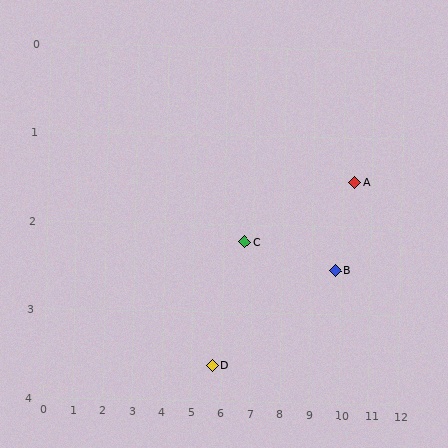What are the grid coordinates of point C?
Point C is at approximately (6.7, 2.2).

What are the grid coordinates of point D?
Point D is at approximately (5.7, 3.6).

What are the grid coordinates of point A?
Point A is at approximately (10.4, 1.5).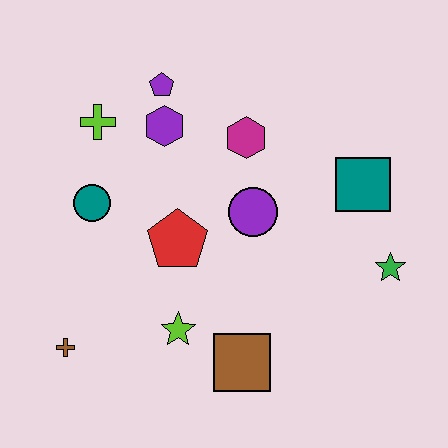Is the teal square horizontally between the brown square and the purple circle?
No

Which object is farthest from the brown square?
The purple pentagon is farthest from the brown square.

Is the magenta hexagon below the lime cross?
Yes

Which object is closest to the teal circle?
The lime cross is closest to the teal circle.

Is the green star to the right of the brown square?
Yes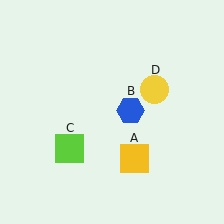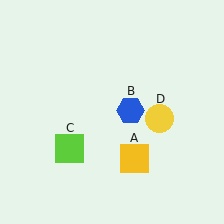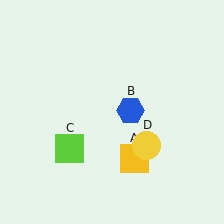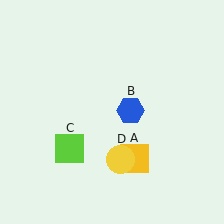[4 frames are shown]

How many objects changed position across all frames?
1 object changed position: yellow circle (object D).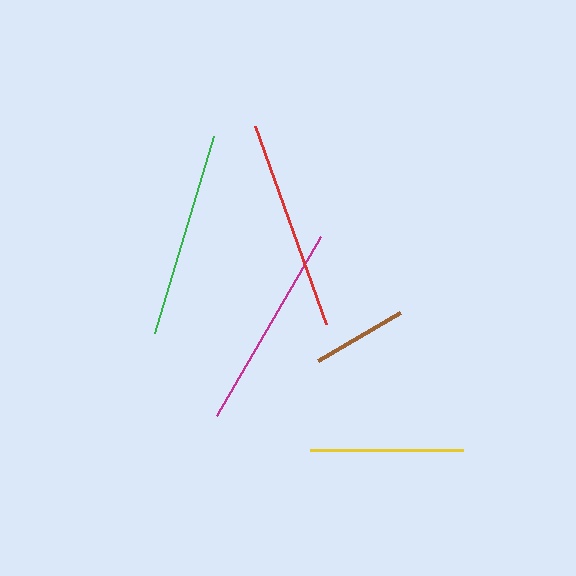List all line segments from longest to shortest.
From longest to shortest: red, magenta, green, yellow, brown.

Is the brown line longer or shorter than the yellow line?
The yellow line is longer than the brown line.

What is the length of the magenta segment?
The magenta segment is approximately 207 pixels long.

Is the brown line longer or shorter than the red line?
The red line is longer than the brown line.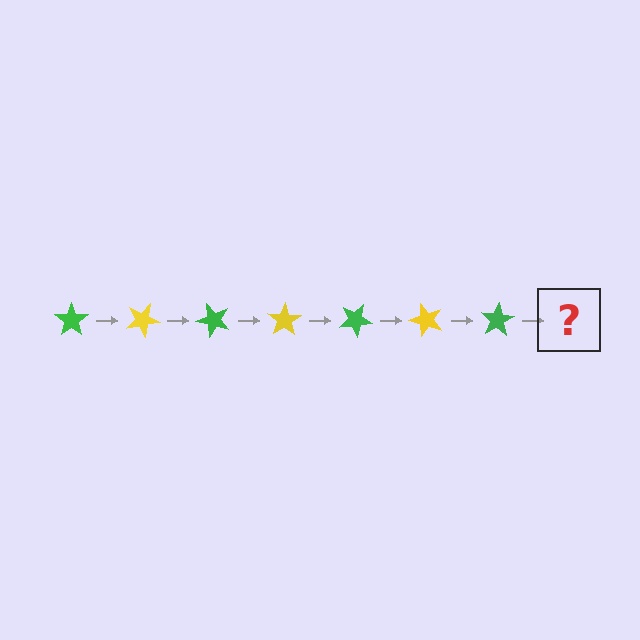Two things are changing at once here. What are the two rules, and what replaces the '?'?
The two rules are that it rotates 25 degrees each step and the color cycles through green and yellow. The '?' should be a yellow star, rotated 175 degrees from the start.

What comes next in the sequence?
The next element should be a yellow star, rotated 175 degrees from the start.